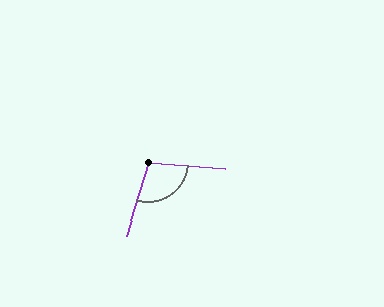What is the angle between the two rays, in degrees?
Approximately 103 degrees.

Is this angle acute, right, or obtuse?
It is obtuse.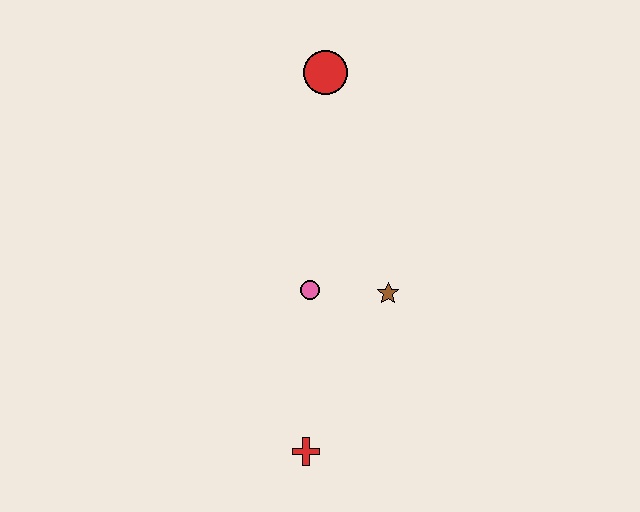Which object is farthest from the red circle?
The red cross is farthest from the red circle.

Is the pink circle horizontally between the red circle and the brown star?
No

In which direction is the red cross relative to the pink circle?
The red cross is below the pink circle.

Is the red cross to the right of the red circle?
No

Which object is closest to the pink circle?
The brown star is closest to the pink circle.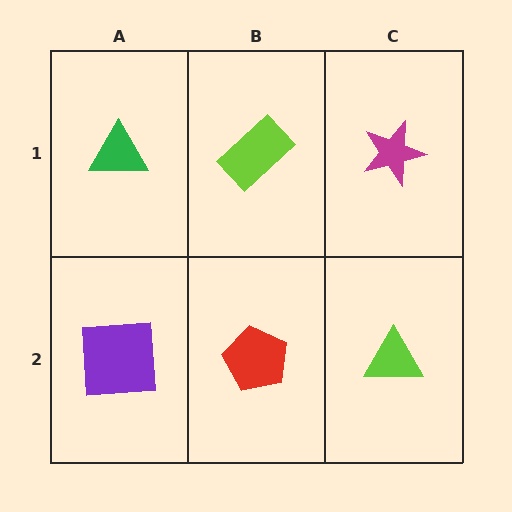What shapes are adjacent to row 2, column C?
A magenta star (row 1, column C), a red pentagon (row 2, column B).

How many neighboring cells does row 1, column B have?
3.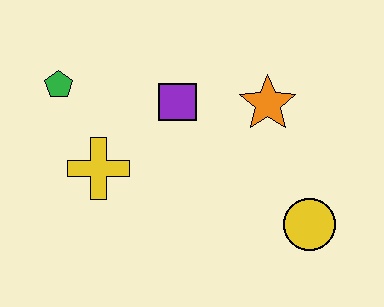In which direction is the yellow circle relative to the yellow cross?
The yellow circle is to the right of the yellow cross.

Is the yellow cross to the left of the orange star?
Yes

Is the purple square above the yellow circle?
Yes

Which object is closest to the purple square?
The orange star is closest to the purple square.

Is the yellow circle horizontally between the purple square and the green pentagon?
No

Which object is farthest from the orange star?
The green pentagon is farthest from the orange star.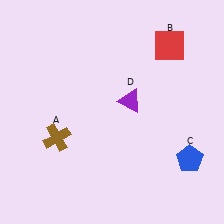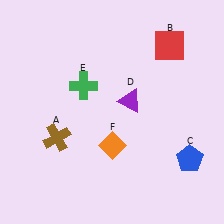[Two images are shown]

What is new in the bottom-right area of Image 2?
An orange diamond (F) was added in the bottom-right area of Image 2.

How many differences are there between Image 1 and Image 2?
There are 2 differences between the two images.